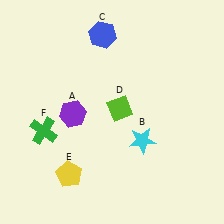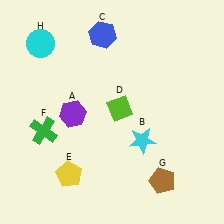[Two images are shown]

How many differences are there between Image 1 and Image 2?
There are 2 differences between the two images.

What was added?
A brown pentagon (G), a cyan circle (H) were added in Image 2.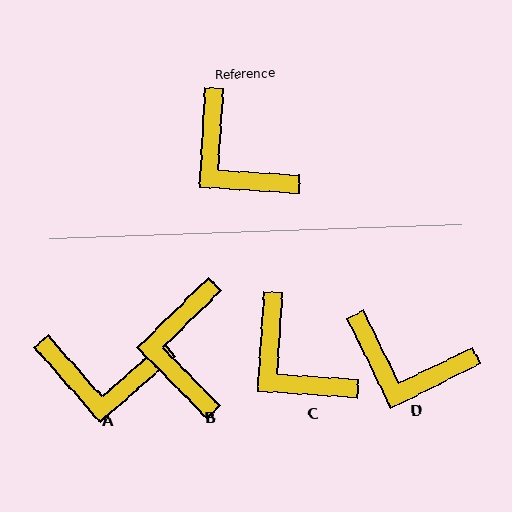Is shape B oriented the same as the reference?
No, it is off by about 42 degrees.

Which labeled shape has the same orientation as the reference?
C.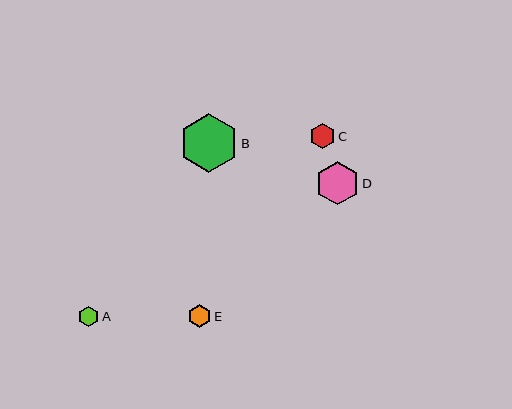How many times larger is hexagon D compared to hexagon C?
Hexagon D is approximately 1.7 times the size of hexagon C.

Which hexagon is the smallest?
Hexagon A is the smallest with a size of approximately 20 pixels.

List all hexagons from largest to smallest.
From largest to smallest: B, D, C, E, A.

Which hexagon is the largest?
Hexagon B is the largest with a size of approximately 59 pixels.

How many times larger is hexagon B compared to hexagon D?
Hexagon B is approximately 1.4 times the size of hexagon D.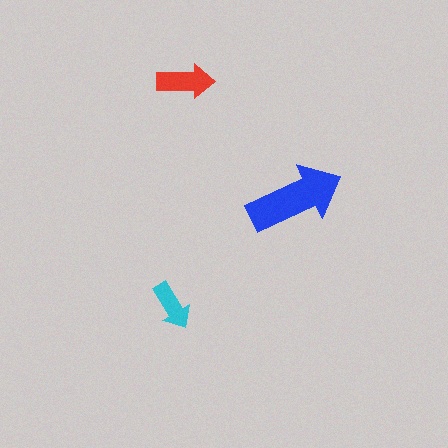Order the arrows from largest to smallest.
the blue one, the red one, the cyan one.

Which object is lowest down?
The cyan arrow is bottommost.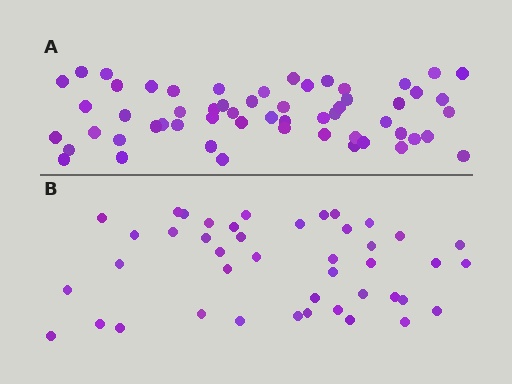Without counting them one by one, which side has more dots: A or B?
Region A (the top region) has more dots.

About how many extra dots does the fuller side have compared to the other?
Region A has approximately 15 more dots than region B.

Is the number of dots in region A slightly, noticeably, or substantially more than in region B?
Region A has noticeably more, but not dramatically so. The ratio is roughly 1.3 to 1.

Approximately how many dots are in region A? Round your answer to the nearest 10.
About 60 dots. (The exact count is 57, which rounds to 60.)